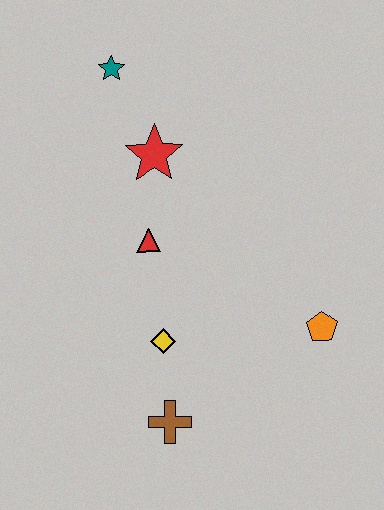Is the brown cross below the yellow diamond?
Yes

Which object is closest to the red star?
The red triangle is closest to the red star.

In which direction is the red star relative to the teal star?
The red star is below the teal star.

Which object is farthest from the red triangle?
The orange pentagon is farthest from the red triangle.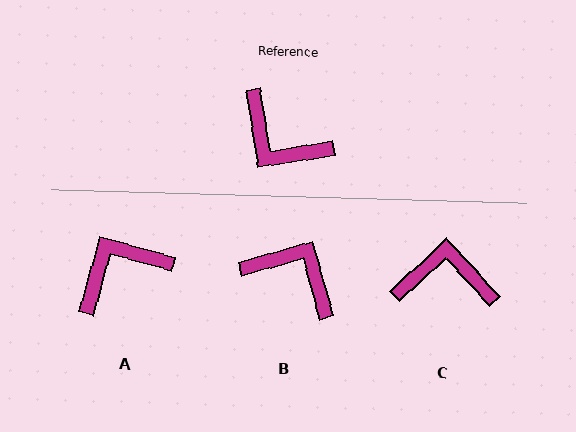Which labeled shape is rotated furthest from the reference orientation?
B, about 173 degrees away.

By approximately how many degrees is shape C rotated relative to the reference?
Approximately 147 degrees clockwise.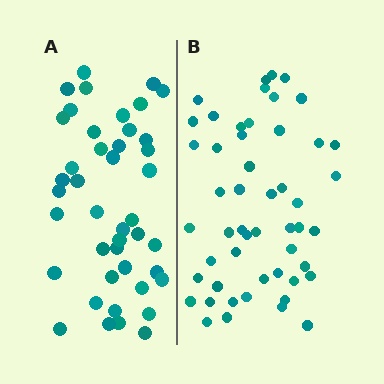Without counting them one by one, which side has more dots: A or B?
Region B (the right region) has more dots.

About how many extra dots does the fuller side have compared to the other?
Region B has roughly 8 or so more dots than region A.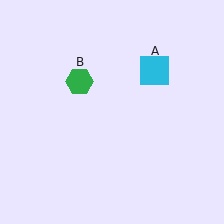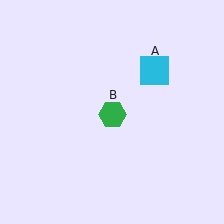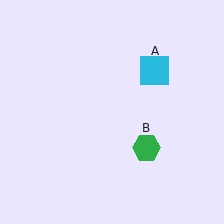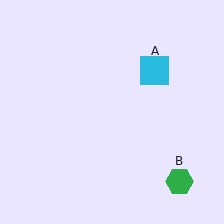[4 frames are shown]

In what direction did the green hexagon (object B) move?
The green hexagon (object B) moved down and to the right.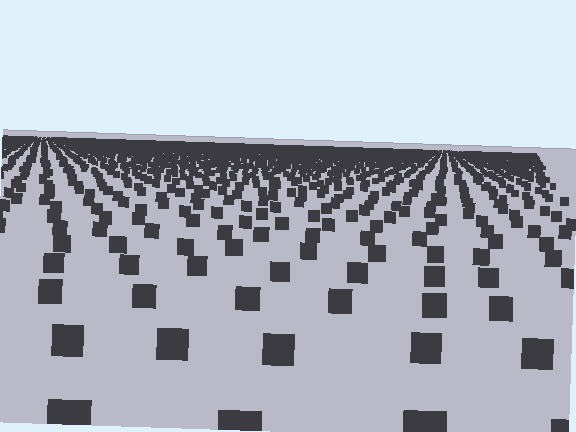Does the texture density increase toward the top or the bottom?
Density increases toward the top.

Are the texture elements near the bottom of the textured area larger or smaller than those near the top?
Larger. Near the bottom, elements are closer to the viewer and appear at a bigger on-screen size.